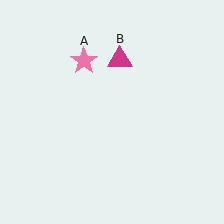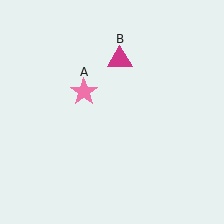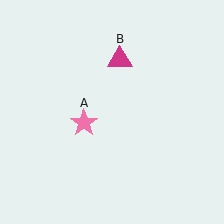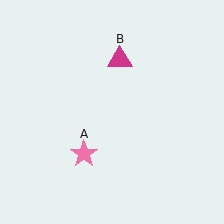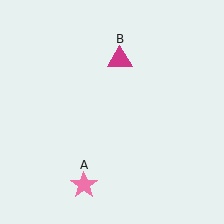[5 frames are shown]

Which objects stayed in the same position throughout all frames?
Magenta triangle (object B) remained stationary.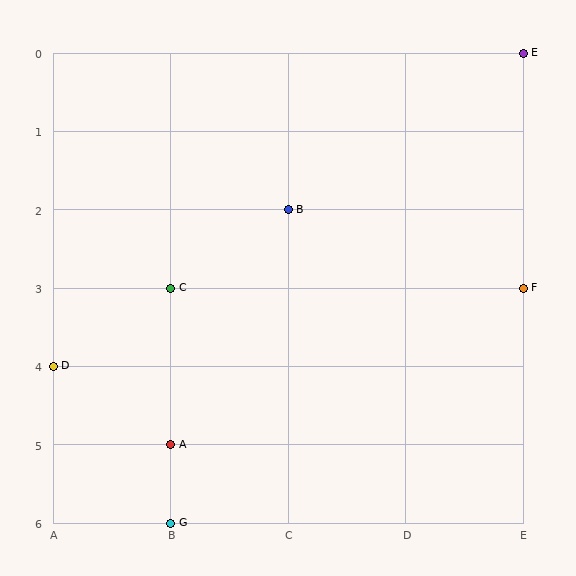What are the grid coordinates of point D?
Point D is at grid coordinates (A, 4).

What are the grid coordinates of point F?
Point F is at grid coordinates (E, 3).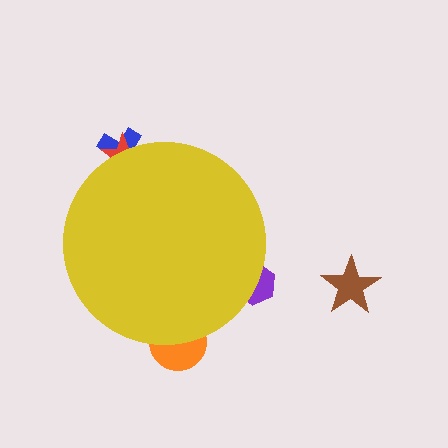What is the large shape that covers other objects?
A yellow circle.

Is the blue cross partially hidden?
Yes, the blue cross is partially hidden behind the yellow circle.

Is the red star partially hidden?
Yes, the red star is partially hidden behind the yellow circle.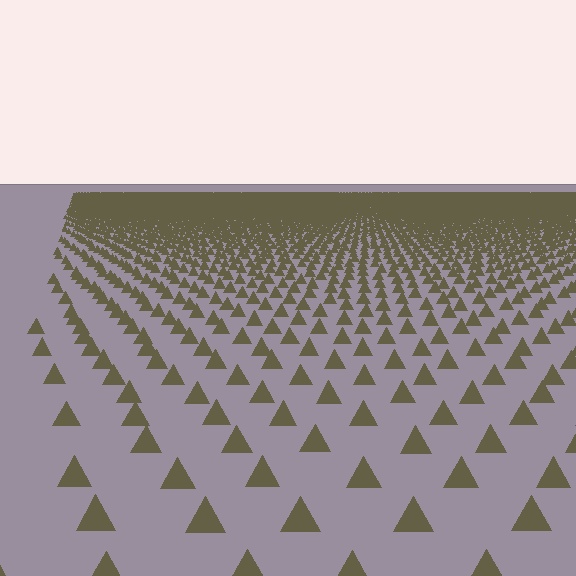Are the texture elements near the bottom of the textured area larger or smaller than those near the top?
Larger. Near the bottom, elements are closer to the viewer and appear at a bigger on-screen size.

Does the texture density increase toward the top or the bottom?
Density increases toward the top.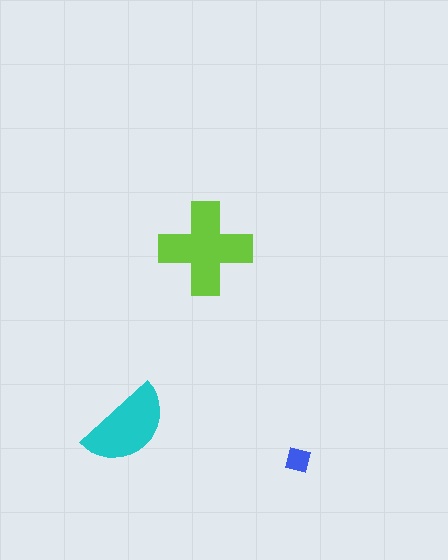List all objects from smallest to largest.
The blue square, the cyan semicircle, the lime cross.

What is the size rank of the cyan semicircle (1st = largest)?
2nd.